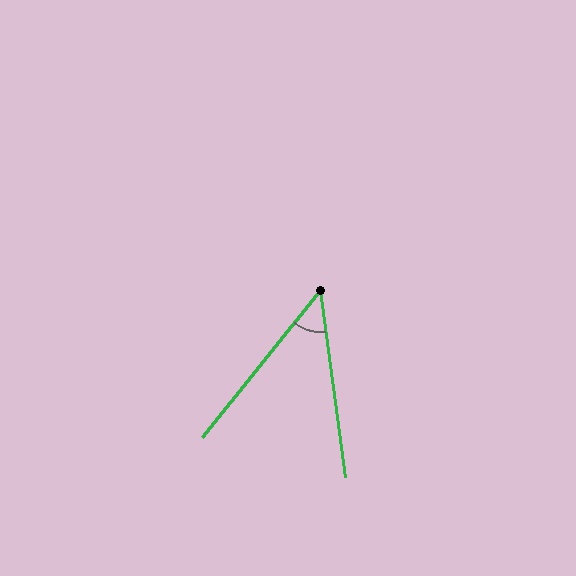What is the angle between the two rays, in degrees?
Approximately 46 degrees.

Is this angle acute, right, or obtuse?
It is acute.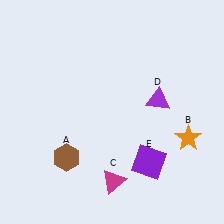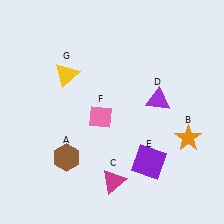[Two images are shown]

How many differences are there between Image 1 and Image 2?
There are 2 differences between the two images.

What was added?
A pink diamond (F), a yellow triangle (G) were added in Image 2.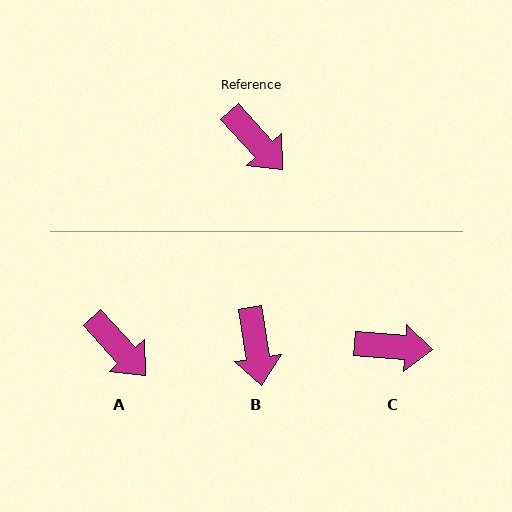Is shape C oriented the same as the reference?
No, it is off by about 43 degrees.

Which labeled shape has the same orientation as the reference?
A.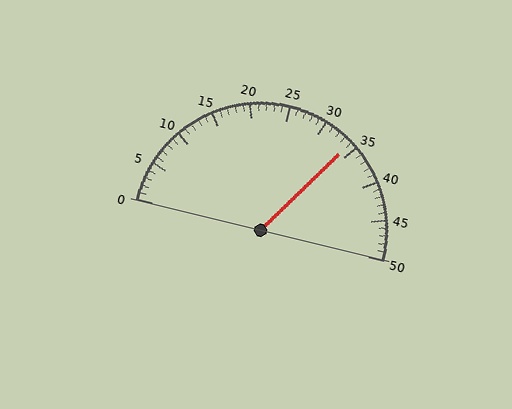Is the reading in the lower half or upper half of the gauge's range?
The reading is in the upper half of the range (0 to 50).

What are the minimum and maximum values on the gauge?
The gauge ranges from 0 to 50.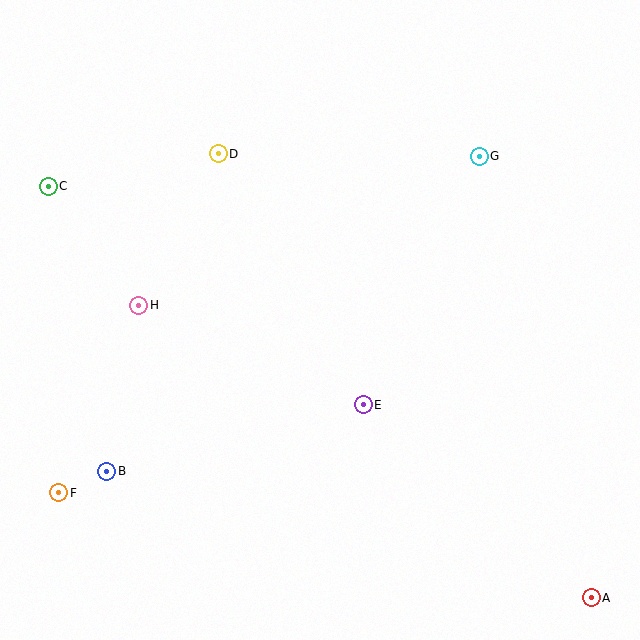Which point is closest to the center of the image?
Point E at (363, 405) is closest to the center.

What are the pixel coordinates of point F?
Point F is at (59, 493).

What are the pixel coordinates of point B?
Point B is at (107, 471).